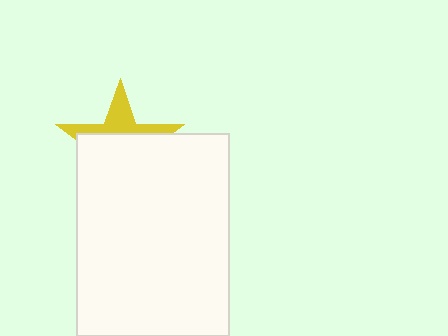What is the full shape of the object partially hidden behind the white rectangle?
The partially hidden object is a yellow star.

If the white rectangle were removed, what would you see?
You would see the complete yellow star.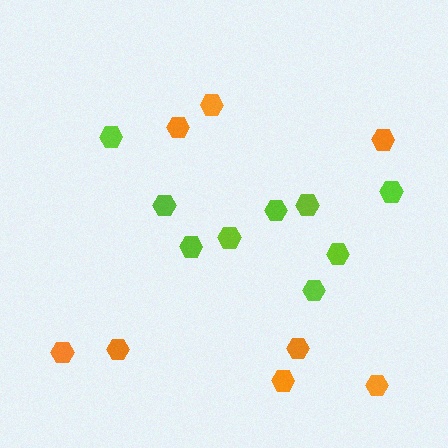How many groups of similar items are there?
There are 2 groups: one group of orange hexagons (8) and one group of lime hexagons (9).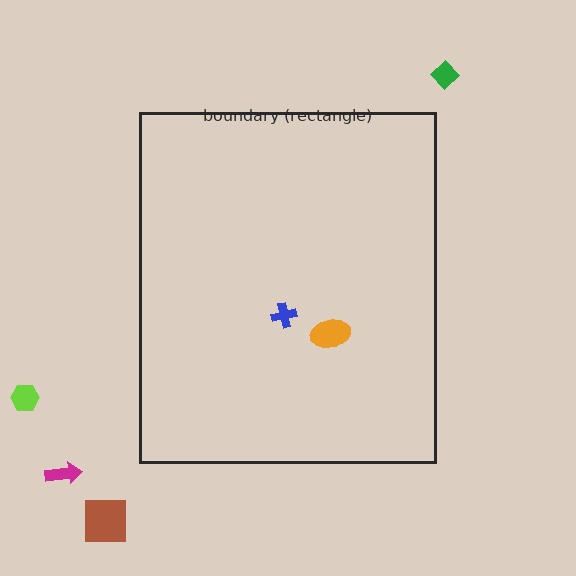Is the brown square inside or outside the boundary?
Outside.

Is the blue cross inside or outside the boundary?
Inside.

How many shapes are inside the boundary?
2 inside, 4 outside.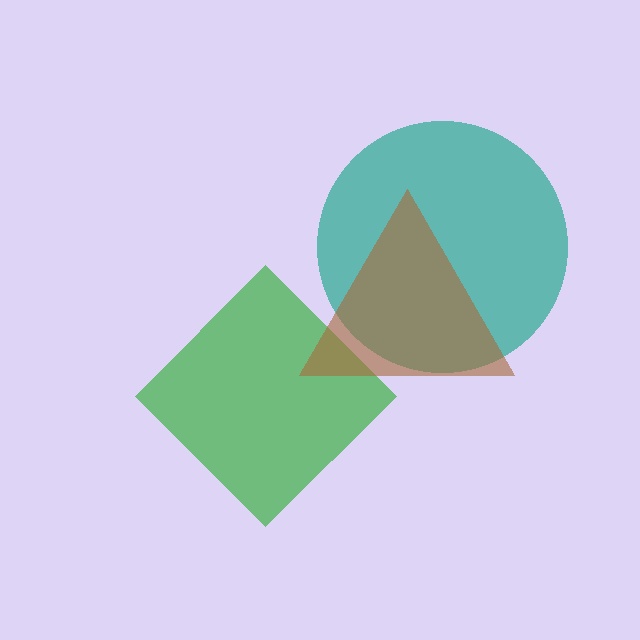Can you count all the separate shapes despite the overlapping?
Yes, there are 3 separate shapes.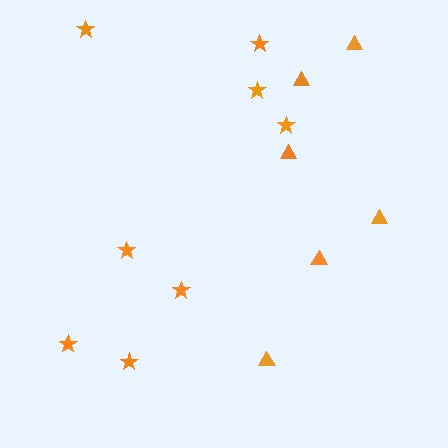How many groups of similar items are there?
There are 2 groups: one group of stars (8) and one group of triangles (6).